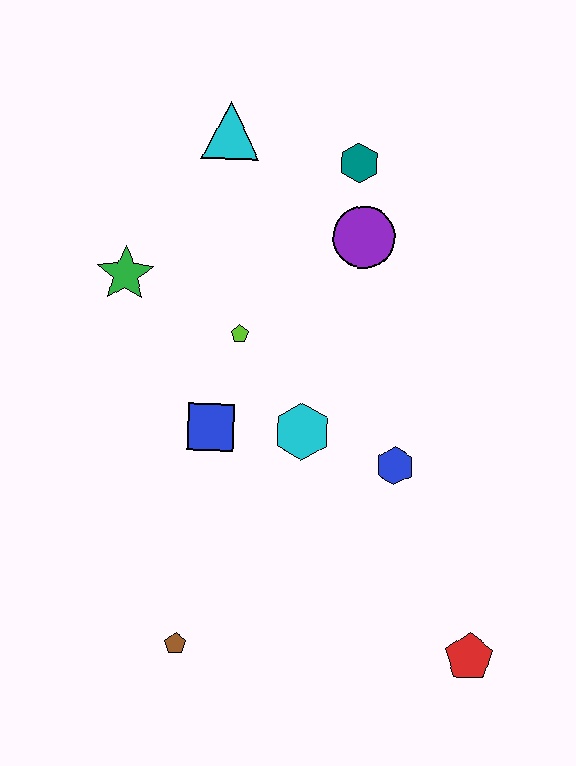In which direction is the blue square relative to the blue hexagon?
The blue square is to the left of the blue hexagon.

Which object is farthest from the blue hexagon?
The cyan triangle is farthest from the blue hexagon.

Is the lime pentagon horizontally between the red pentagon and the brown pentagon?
Yes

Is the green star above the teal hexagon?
No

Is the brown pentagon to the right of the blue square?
No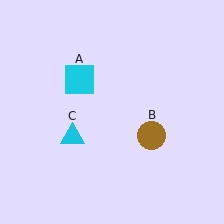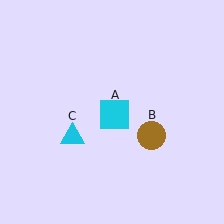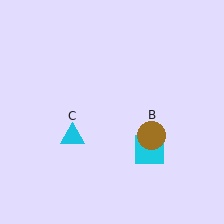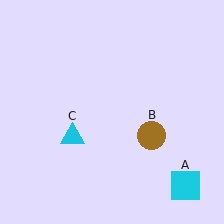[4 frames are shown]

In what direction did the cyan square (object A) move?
The cyan square (object A) moved down and to the right.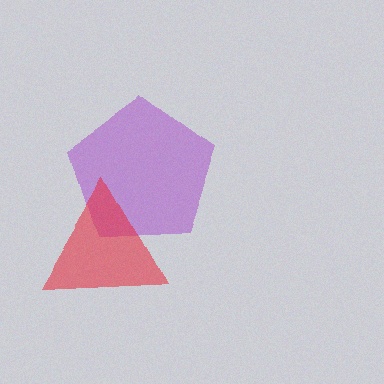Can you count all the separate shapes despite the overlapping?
Yes, there are 2 separate shapes.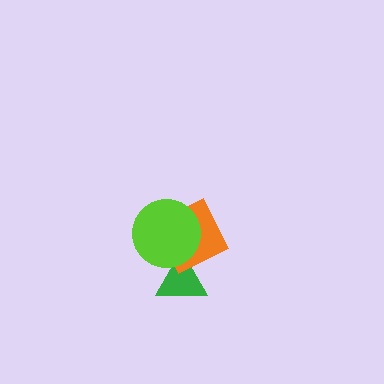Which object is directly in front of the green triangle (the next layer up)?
The orange diamond is directly in front of the green triangle.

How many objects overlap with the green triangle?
2 objects overlap with the green triangle.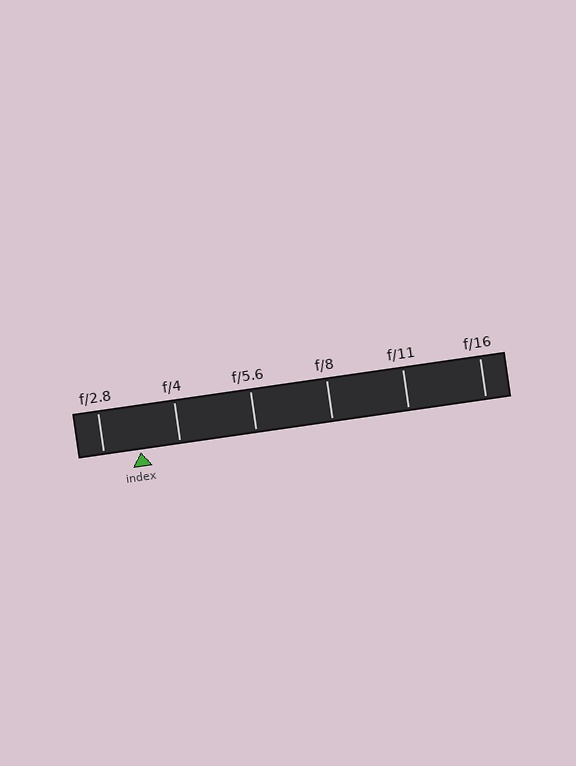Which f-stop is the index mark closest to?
The index mark is closest to f/2.8.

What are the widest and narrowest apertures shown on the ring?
The widest aperture shown is f/2.8 and the narrowest is f/16.